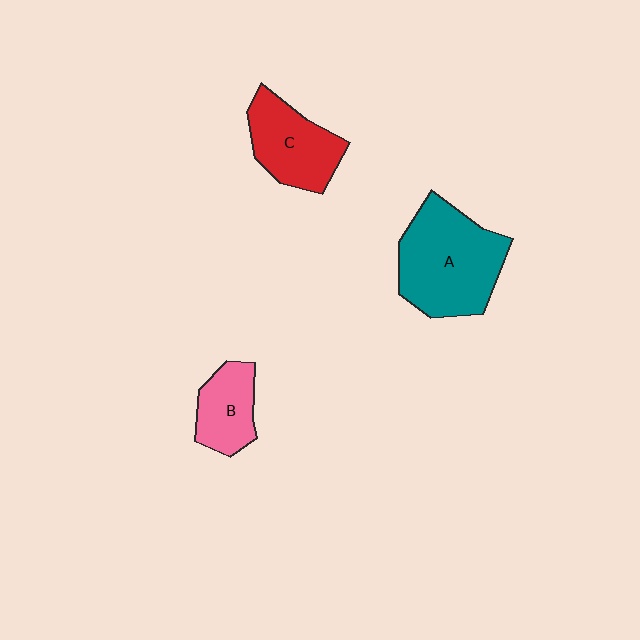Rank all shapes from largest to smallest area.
From largest to smallest: A (teal), C (red), B (pink).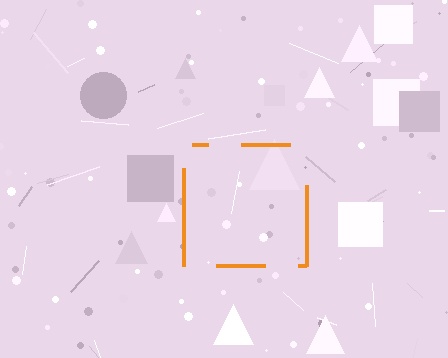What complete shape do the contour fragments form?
The contour fragments form a square.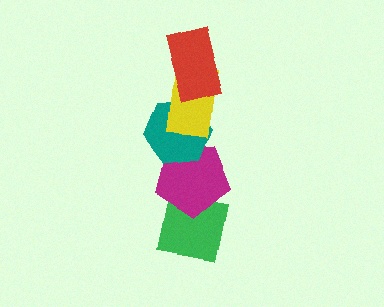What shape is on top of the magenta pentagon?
The teal hexagon is on top of the magenta pentagon.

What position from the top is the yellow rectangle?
The yellow rectangle is 2nd from the top.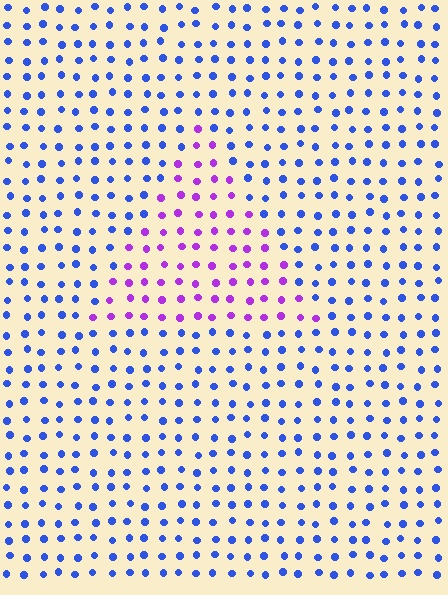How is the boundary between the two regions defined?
The boundary is defined purely by a slight shift in hue (about 57 degrees). Spacing, size, and orientation are identical on both sides.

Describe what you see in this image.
The image is filled with small blue elements in a uniform arrangement. A triangle-shaped region is visible where the elements are tinted to a slightly different hue, forming a subtle color boundary.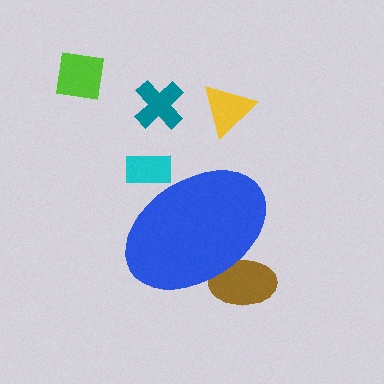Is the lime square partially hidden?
No, the lime square is fully visible.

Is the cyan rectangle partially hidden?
Yes, the cyan rectangle is partially hidden behind the blue ellipse.